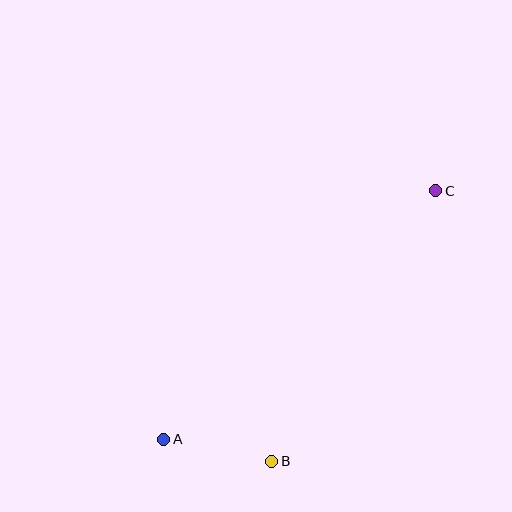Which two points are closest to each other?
Points A and B are closest to each other.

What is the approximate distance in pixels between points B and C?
The distance between B and C is approximately 316 pixels.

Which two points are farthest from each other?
Points A and C are farthest from each other.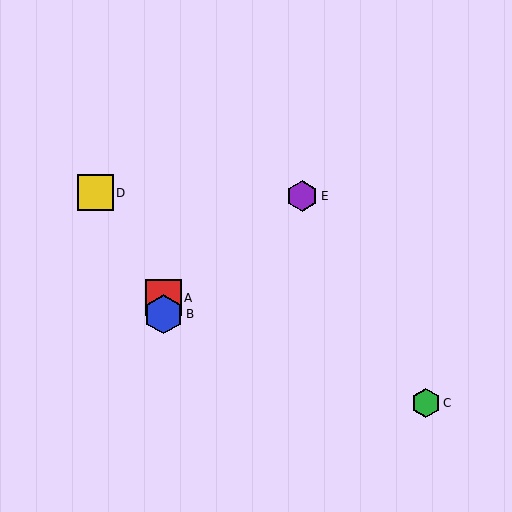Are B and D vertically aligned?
No, B is at x≈163 and D is at x≈95.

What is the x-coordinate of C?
Object C is at x≈426.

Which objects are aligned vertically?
Objects A, B are aligned vertically.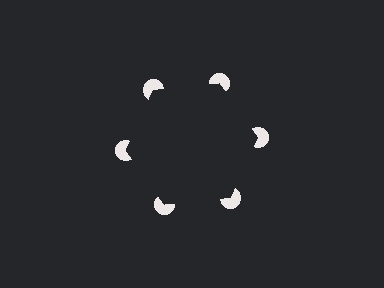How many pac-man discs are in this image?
There are 6 — one at each vertex of the illusory hexagon.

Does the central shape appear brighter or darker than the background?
It typically appears slightly darker than the background, even though no actual brightness change is drawn.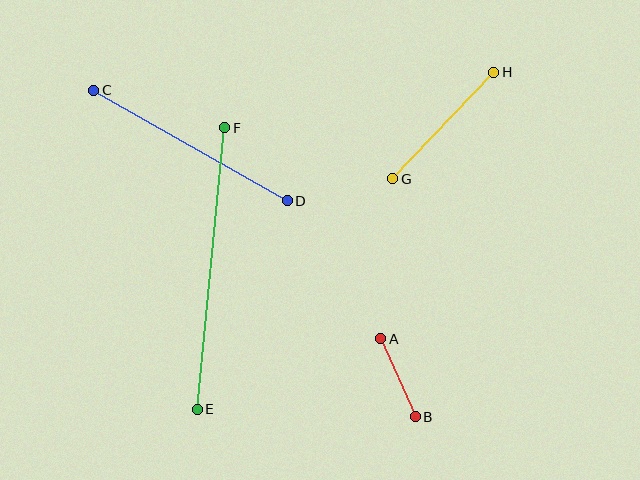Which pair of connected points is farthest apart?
Points E and F are farthest apart.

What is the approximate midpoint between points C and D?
The midpoint is at approximately (190, 145) pixels.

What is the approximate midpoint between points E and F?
The midpoint is at approximately (211, 269) pixels.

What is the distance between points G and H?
The distance is approximately 147 pixels.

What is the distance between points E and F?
The distance is approximately 283 pixels.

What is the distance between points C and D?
The distance is approximately 223 pixels.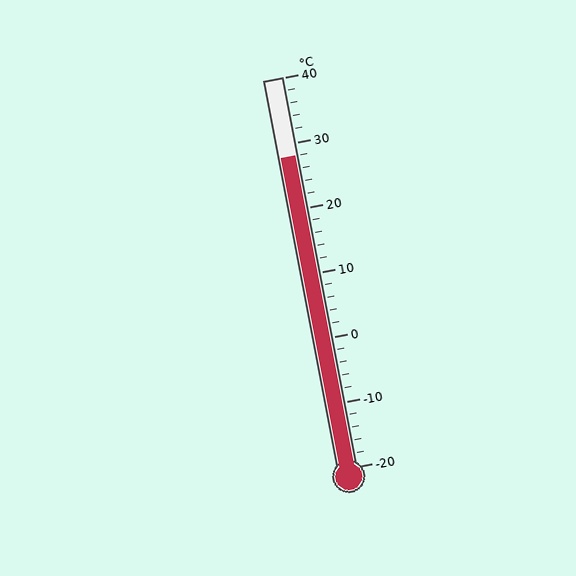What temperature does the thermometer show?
The thermometer shows approximately 28°C.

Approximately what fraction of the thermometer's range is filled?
The thermometer is filled to approximately 80% of its range.